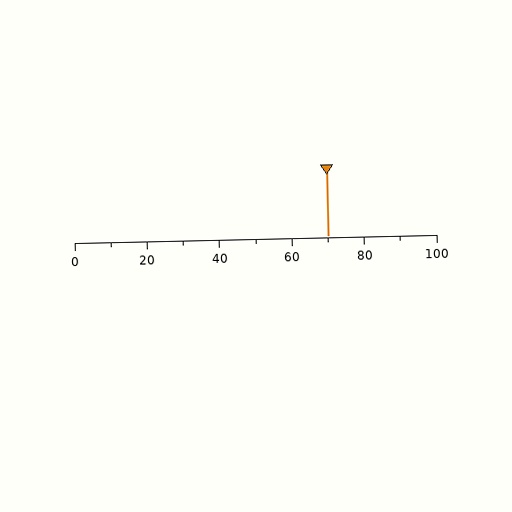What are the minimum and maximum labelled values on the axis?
The axis runs from 0 to 100.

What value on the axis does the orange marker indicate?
The marker indicates approximately 70.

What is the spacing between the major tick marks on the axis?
The major ticks are spaced 20 apart.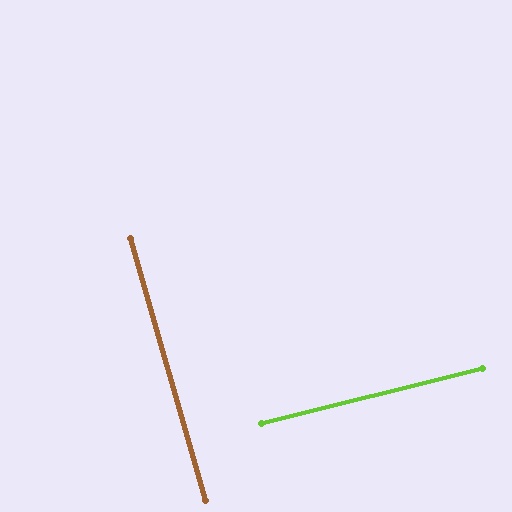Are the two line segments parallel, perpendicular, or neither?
Perpendicular — they meet at approximately 88°.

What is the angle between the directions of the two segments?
Approximately 88 degrees.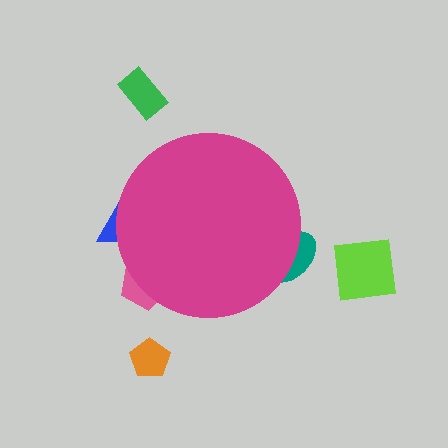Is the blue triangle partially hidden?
Yes, the blue triangle is partially hidden behind the magenta circle.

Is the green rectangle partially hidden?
No, the green rectangle is fully visible.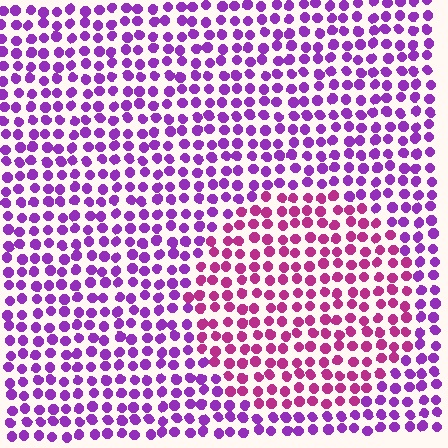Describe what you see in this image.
The image is filled with small purple elements in a uniform arrangement. A circle-shaped region is visible where the elements are tinted to a slightly different hue, forming a subtle color boundary.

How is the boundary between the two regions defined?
The boundary is defined purely by a slight shift in hue (about 37 degrees). Spacing, size, and orientation are identical on both sides.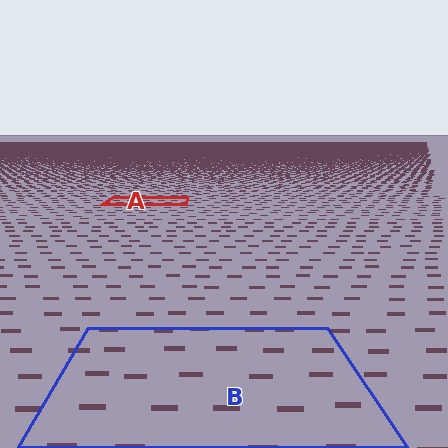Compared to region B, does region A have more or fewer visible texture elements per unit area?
Region A has more texture elements per unit area — they are packed more densely because it is farther away.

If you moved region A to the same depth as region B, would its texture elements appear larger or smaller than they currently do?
They would appear larger. At a closer depth, the same texture elements are projected at a bigger on-screen size.